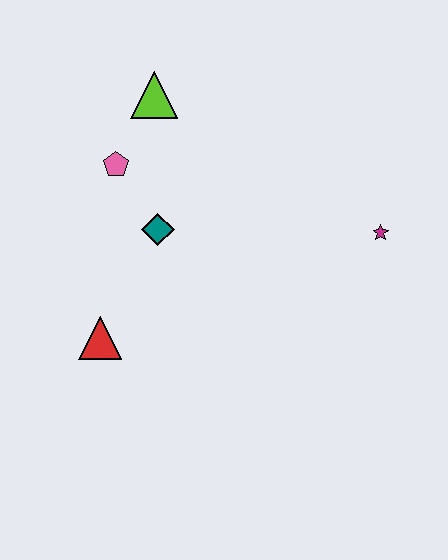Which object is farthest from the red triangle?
The magenta star is farthest from the red triangle.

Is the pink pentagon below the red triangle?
No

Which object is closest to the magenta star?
The teal diamond is closest to the magenta star.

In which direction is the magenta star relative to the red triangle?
The magenta star is to the right of the red triangle.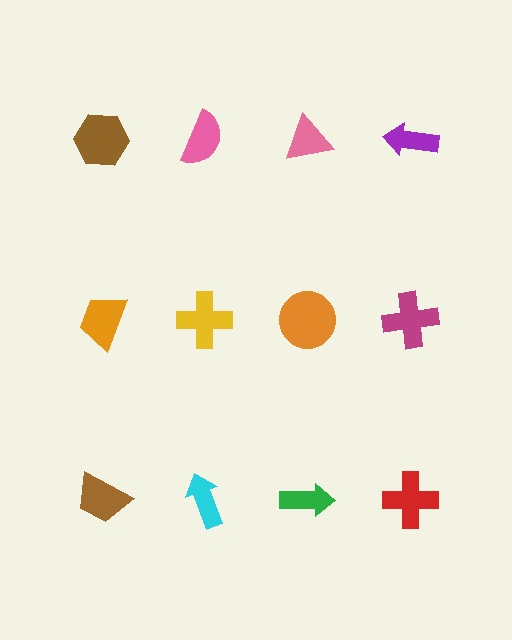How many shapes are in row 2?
4 shapes.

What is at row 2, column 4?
A magenta cross.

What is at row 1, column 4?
A purple arrow.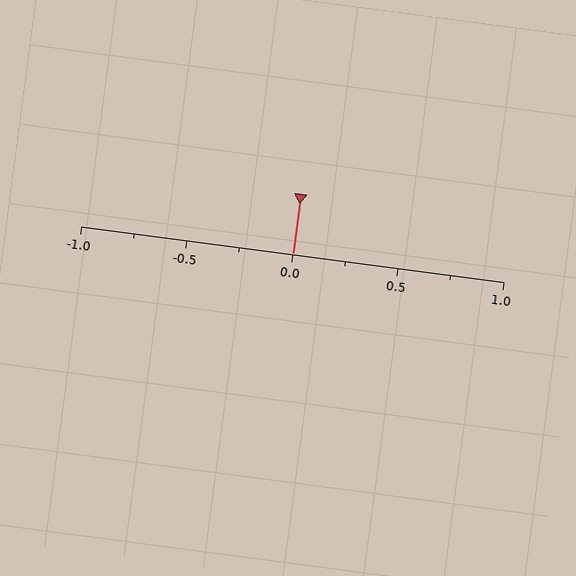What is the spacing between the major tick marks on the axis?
The major ticks are spaced 0.5 apart.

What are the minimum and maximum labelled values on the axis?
The axis runs from -1.0 to 1.0.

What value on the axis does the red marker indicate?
The marker indicates approximately 0.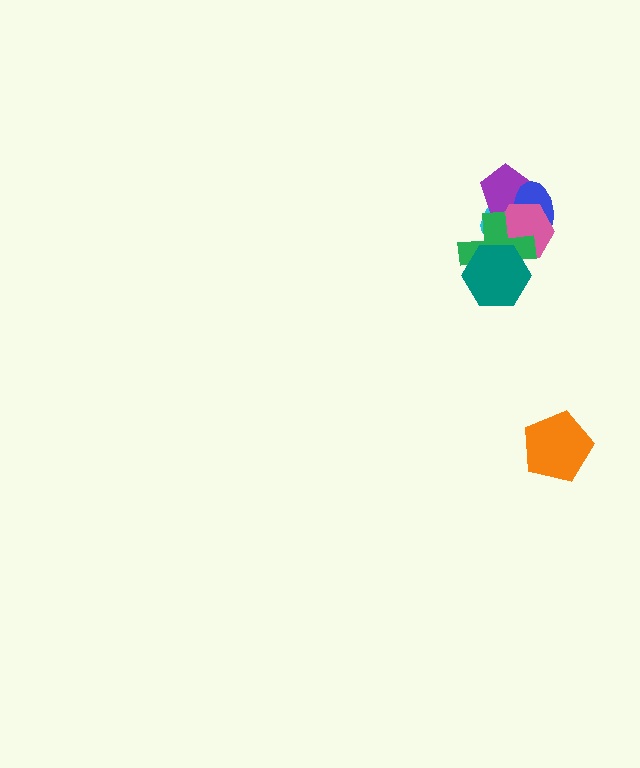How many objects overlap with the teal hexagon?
2 objects overlap with the teal hexagon.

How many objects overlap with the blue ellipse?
4 objects overlap with the blue ellipse.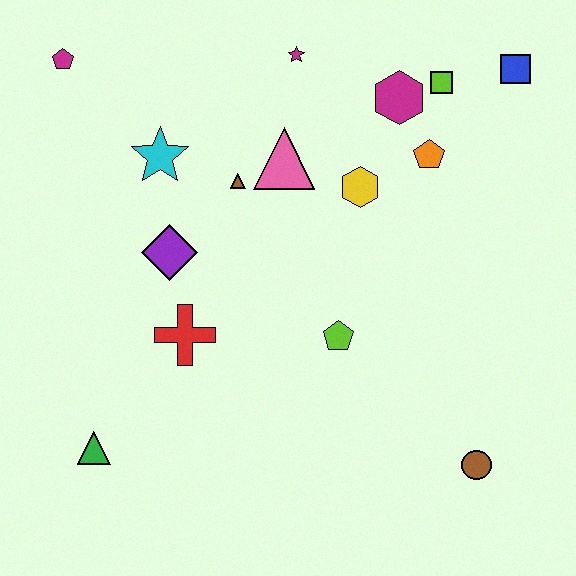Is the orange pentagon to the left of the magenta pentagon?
No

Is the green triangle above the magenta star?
No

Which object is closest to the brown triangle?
The pink triangle is closest to the brown triangle.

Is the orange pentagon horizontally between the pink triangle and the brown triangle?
No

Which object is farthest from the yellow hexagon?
The green triangle is farthest from the yellow hexagon.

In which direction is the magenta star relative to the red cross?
The magenta star is above the red cross.